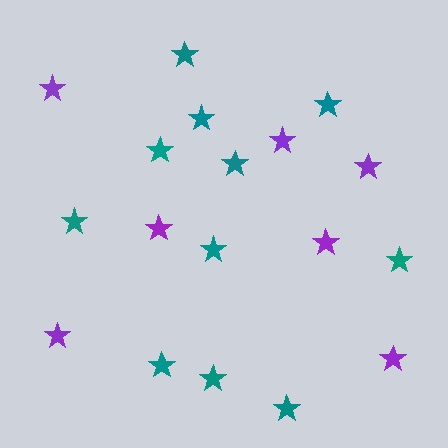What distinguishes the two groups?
There are 2 groups: one group of teal stars (11) and one group of purple stars (7).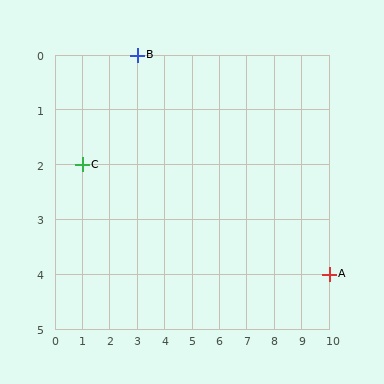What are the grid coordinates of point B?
Point B is at grid coordinates (3, 0).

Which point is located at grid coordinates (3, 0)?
Point B is at (3, 0).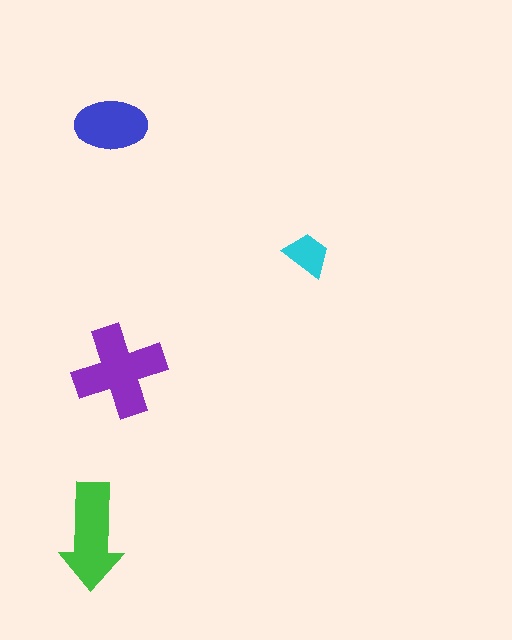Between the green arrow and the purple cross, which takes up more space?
The purple cross.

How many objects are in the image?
There are 4 objects in the image.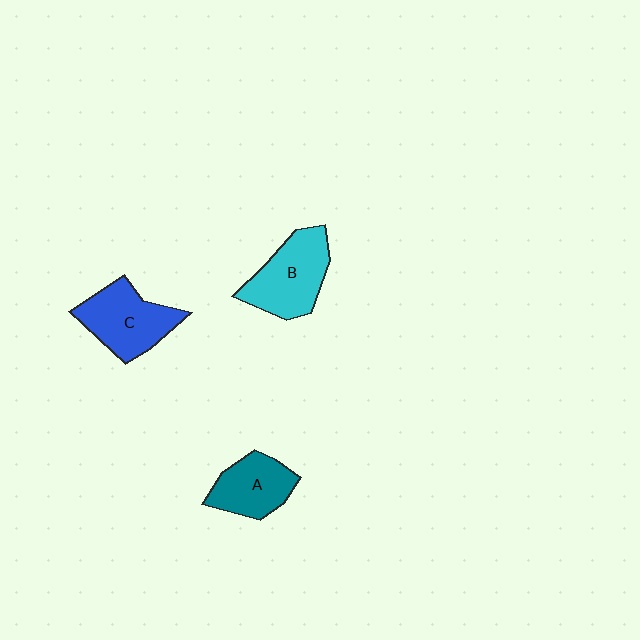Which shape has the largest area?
Shape B (cyan).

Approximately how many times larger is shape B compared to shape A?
Approximately 1.3 times.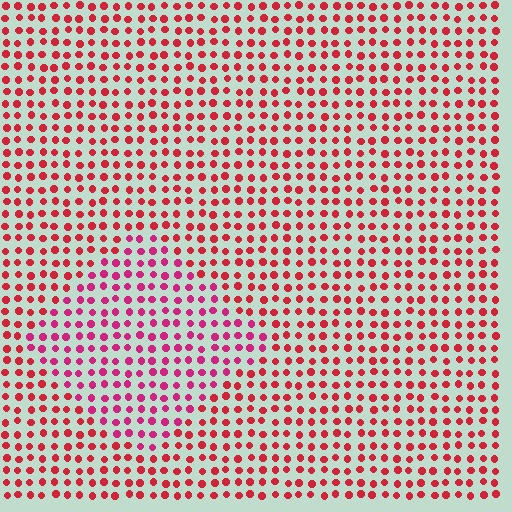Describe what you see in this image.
The image is filled with small red elements in a uniform arrangement. A diamond-shaped region is visible where the elements are tinted to a slightly different hue, forming a subtle color boundary.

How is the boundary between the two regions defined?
The boundary is defined purely by a slight shift in hue (about 25 degrees). Spacing, size, and orientation are identical on both sides.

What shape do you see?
I see a diamond.